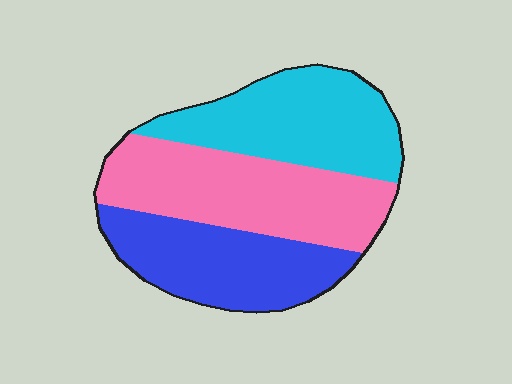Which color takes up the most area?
Pink, at roughly 40%.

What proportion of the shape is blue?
Blue covers roughly 30% of the shape.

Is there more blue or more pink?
Pink.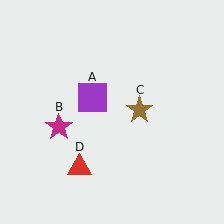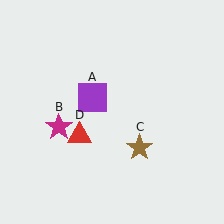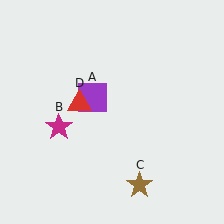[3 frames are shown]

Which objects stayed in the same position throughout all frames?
Purple square (object A) and magenta star (object B) remained stationary.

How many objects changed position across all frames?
2 objects changed position: brown star (object C), red triangle (object D).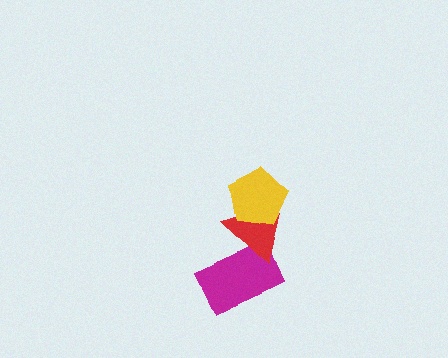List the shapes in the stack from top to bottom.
From top to bottom: the yellow pentagon, the red triangle, the magenta rectangle.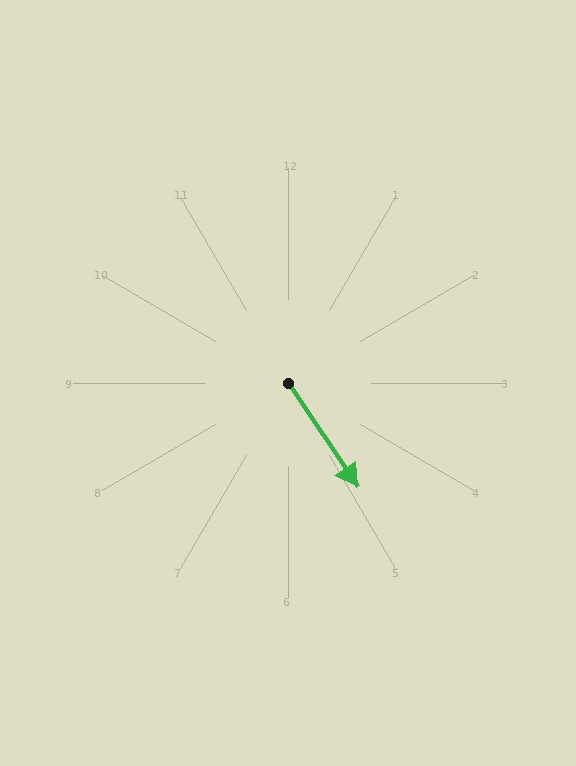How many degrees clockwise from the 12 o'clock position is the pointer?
Approximately 146 degrees.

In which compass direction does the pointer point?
Southeast.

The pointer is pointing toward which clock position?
Roughly 5 o'clock.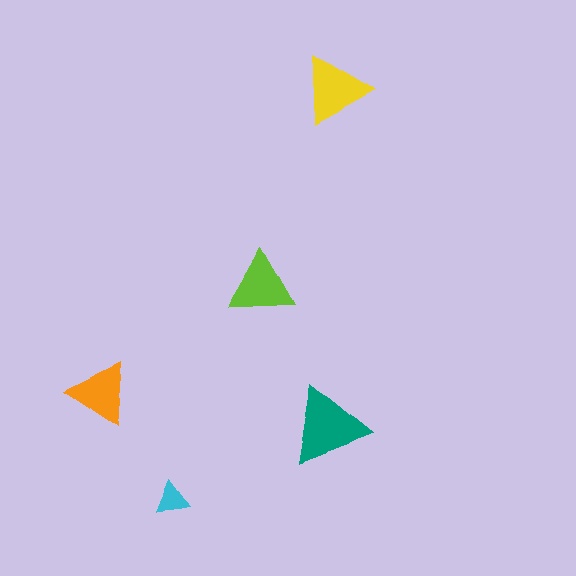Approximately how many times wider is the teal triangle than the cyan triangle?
About 2.5 times wider.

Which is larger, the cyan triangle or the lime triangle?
The lime one.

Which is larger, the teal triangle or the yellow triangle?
The teal one.